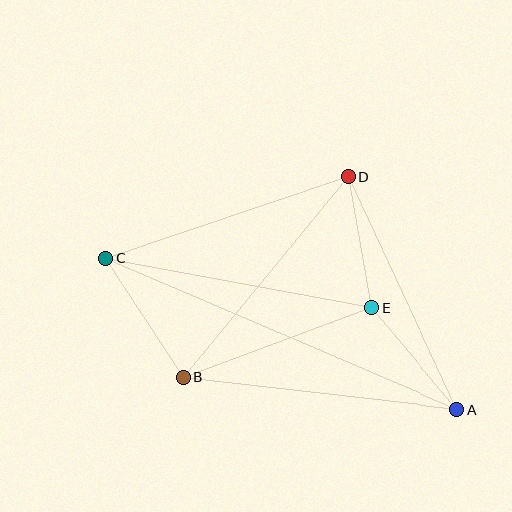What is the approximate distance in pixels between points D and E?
The distance between D and E is approximately 133 pixels.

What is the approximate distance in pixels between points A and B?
The distance between A and B is approximately 276 pixels.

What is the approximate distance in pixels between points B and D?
The distance between B and D is approximately 260 pixels.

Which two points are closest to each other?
Points A and E are closest to each other.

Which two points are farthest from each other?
Points A and C are farthest from each other.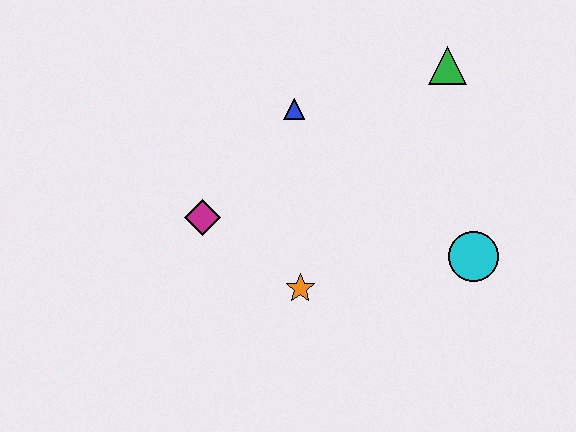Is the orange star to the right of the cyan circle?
No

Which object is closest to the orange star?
The magenta diamond is closest to the orange star.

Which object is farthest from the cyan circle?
The magenta diamond is farthest from the cyan circle.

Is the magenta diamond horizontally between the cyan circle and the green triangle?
No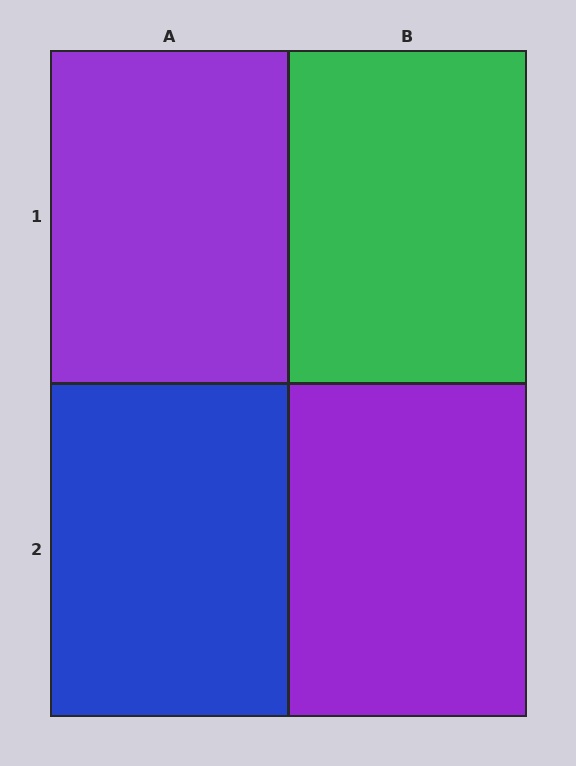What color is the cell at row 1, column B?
Green.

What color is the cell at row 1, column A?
Purple.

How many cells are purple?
2 cells are purple.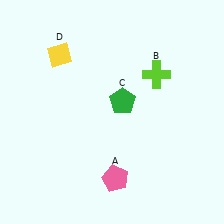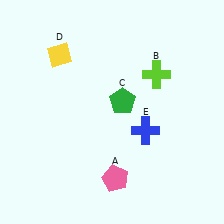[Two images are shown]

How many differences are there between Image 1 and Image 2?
There is 1 difference between the two images.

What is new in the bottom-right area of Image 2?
A blue cross (E) was added in the bottom-right area of Image 2.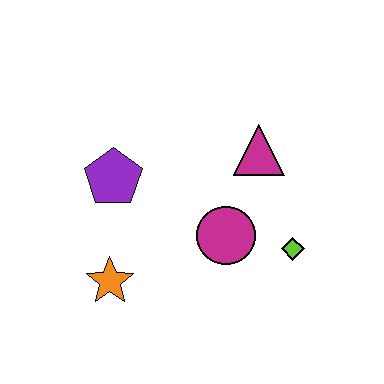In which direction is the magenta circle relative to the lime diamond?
The magenta circle is to the left of the lime diamond.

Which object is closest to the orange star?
The purple pentagon is closest to the orange star.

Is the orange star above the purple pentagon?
No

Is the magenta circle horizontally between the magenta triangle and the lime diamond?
No